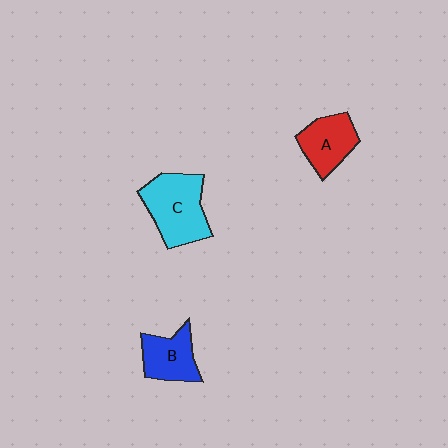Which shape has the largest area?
Shape C (cyan).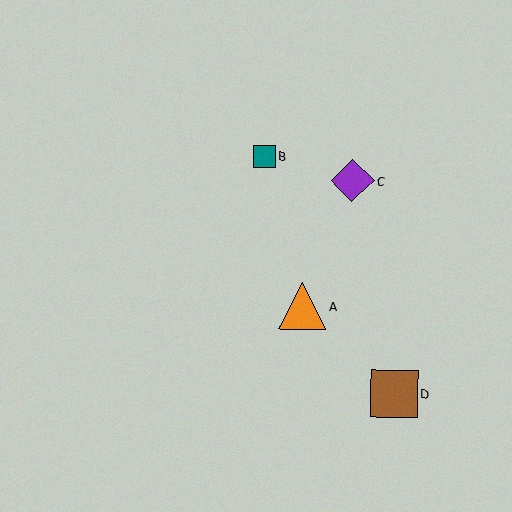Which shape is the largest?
The orange triangle (labeled A) is the largest.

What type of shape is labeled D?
Shape D is a brown square.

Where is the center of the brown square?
The center of the brown square is at (394, 394).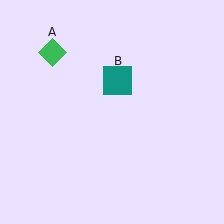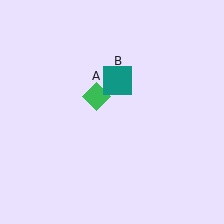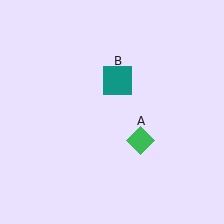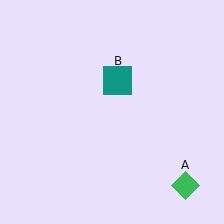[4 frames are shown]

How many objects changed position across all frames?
1 object changed position: green diamond (object A).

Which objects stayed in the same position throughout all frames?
Teal square (object B) remained stationary.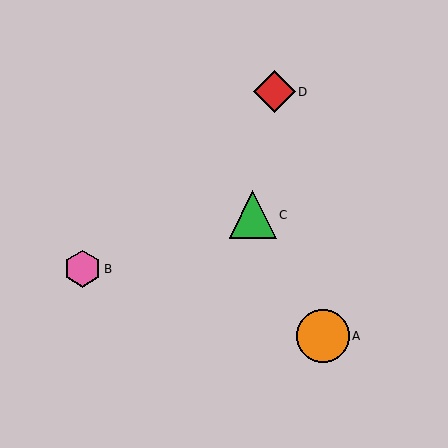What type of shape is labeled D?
Shape D is a red diamond.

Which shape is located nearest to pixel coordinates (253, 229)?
The green triangle (labeled C) at (253, 215) is nearest to that location.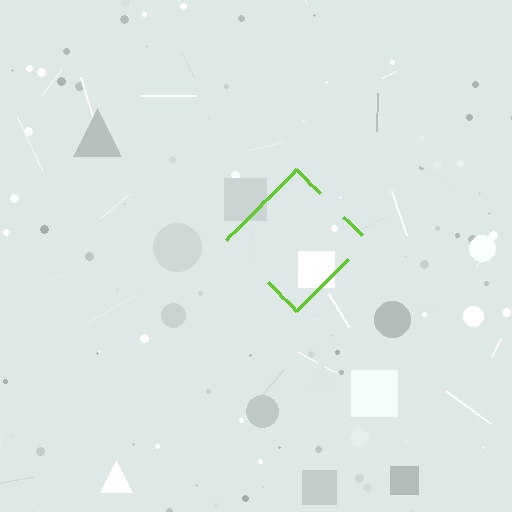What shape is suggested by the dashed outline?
The dashed outline suggests a diamond.